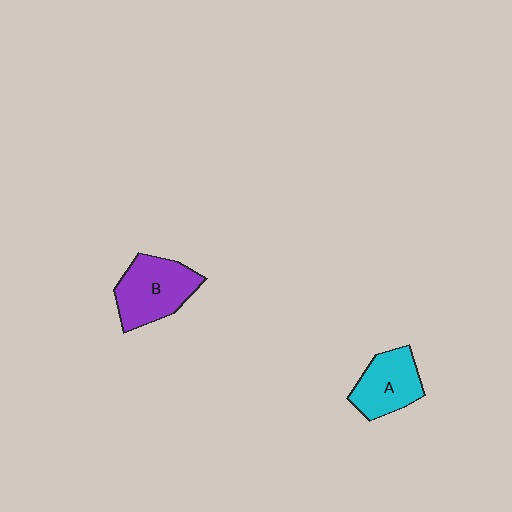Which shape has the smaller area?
Shape A (cyan).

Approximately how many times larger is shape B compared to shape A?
Approximately 1.2 times.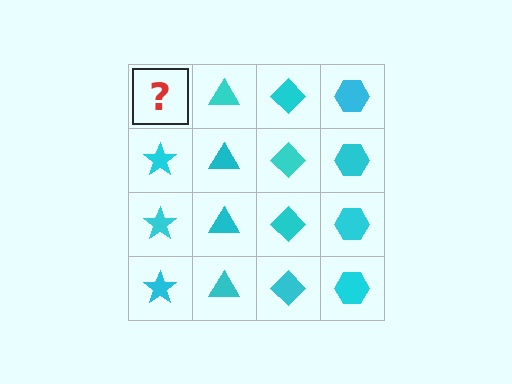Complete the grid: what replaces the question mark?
The question mark should be replaced with a cyan star.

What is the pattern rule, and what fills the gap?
The rule is that each column has a consistent shape. The gap should be filled with a cyan star.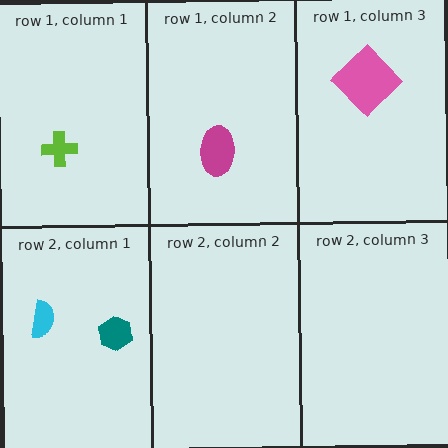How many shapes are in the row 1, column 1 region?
1.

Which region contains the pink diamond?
The row 1, column 3 region.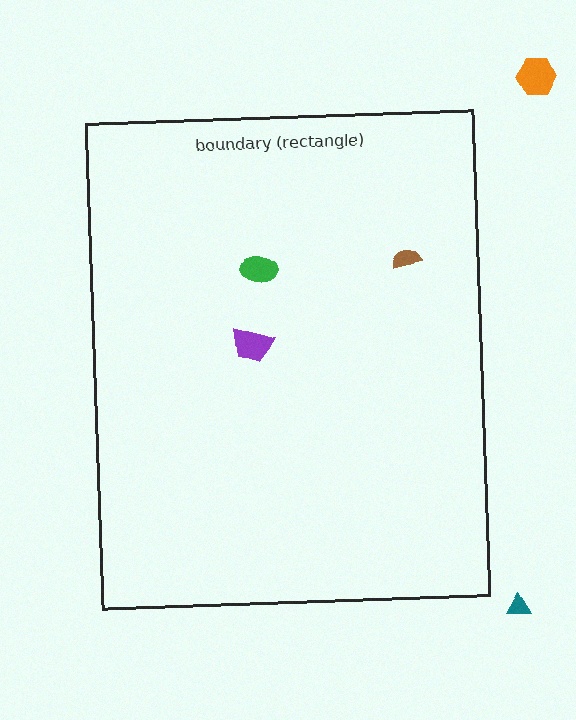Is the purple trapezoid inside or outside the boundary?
Inside.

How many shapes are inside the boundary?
3 inside, 2 outside.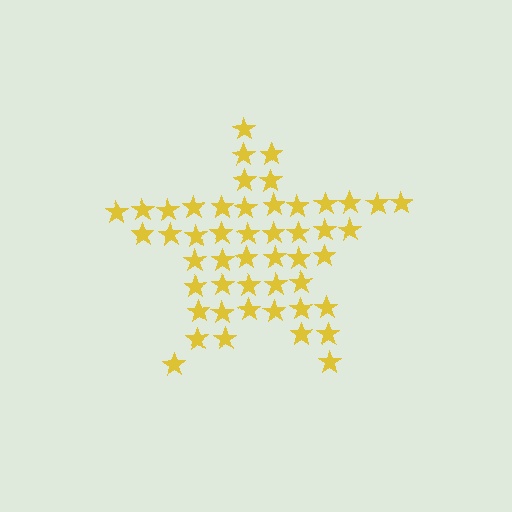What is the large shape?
The large shape is a star.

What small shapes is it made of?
It is made of small stars.